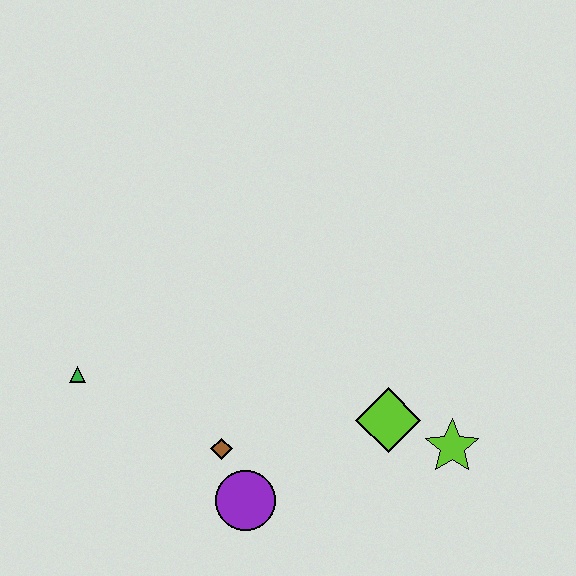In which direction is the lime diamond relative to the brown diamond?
The lime diamond is to the right of the brown diamond.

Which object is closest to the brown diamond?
The purple circle is closest to the brown diamond.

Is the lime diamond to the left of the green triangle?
No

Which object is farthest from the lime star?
The green triangle is farthest from the lime star.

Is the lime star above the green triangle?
No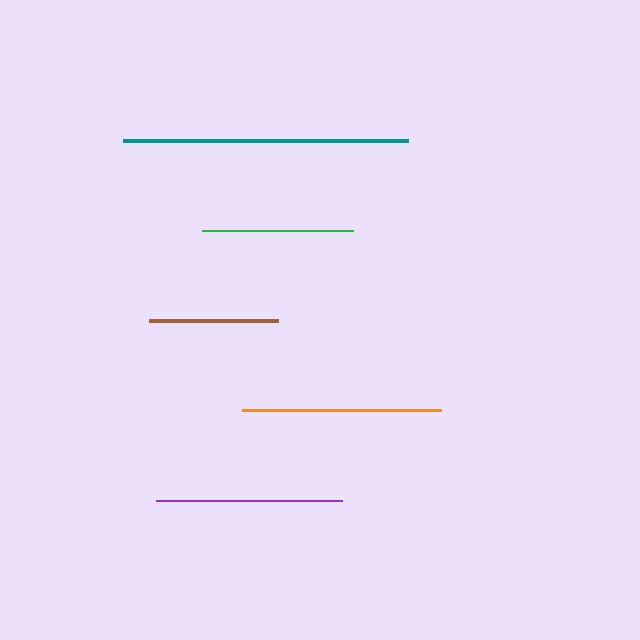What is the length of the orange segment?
The orange segment is approximately 198 pixels long.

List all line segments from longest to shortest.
From longest to shortest: teal, orange, purple, green, brown.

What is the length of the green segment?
The green segment is approximately 151 pixels long.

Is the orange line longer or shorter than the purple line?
The orange line is longer than the purple line.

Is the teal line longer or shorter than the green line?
The teal line is longer than the green line.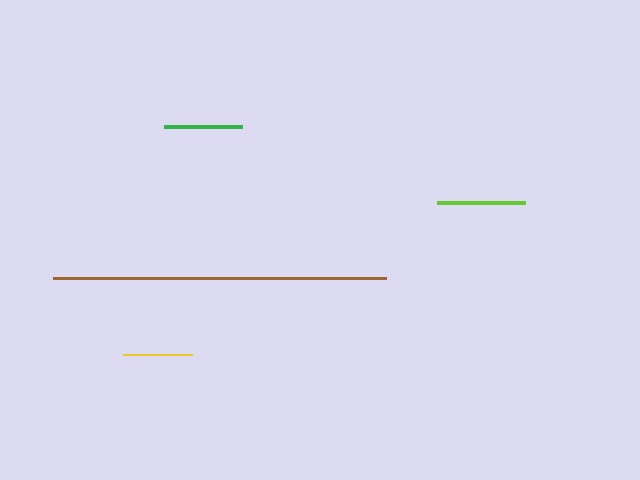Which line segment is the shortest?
The yellow line is the shortest at approximately 68 pixels.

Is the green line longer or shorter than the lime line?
The lime line is longer than the green line.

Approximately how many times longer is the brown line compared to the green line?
The brown line is approximately 4.3 times the length of the green line.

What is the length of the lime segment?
The lime segment is approximately 89 pixels long.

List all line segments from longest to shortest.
From longest to shortest: brown, lime, green, yellow.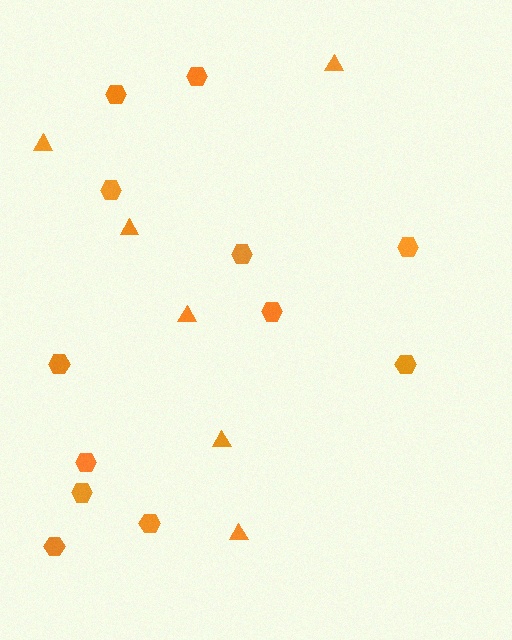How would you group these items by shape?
There are 2 groups: one group of hexagons (12) and one group of triangles (6).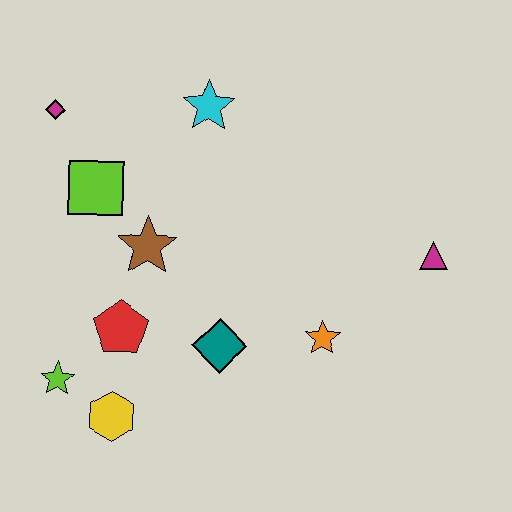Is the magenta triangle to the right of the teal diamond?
Yes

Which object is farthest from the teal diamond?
The magenta diamond is farthest from the teal diamond.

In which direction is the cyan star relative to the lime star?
The cyan star is above the lime star.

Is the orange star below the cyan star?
Yes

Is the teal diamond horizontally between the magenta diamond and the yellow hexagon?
No